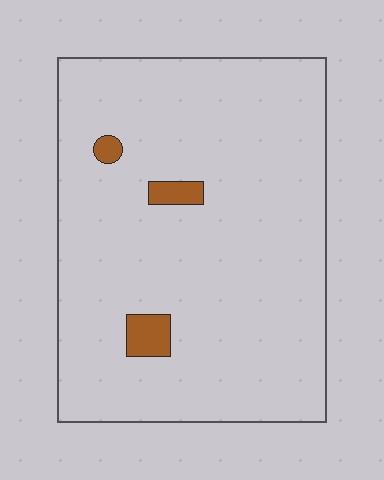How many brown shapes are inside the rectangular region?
3.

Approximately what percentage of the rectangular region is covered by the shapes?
Approximately 5%.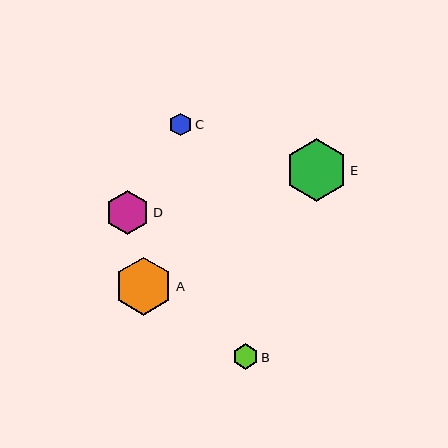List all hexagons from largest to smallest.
From largest to smallest: E, A, D, B, C.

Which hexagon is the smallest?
Hexagon C is the smallest with a size of approximately 23 pixels.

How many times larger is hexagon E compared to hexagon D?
Hexagon E is approximately 1.4 times the size of hexagon D.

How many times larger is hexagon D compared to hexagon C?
Hexagon D is approximately 1.9 times the size of hexagon C.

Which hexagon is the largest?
Hexagon E is the largest with a size of approximately 63 pixels.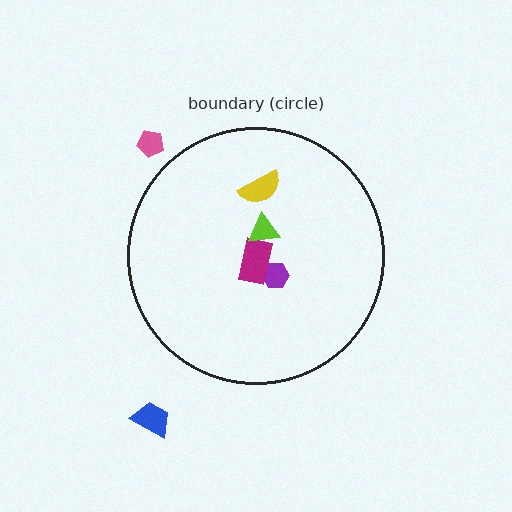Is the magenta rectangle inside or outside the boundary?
Inside.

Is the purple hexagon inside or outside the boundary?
Inside.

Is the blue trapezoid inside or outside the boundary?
Outside.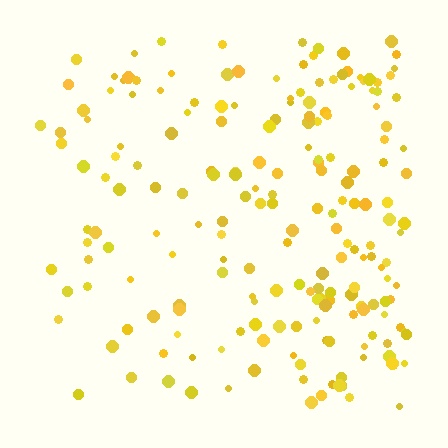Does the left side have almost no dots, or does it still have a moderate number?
Still a moderate number, just noticeably fewer than the right.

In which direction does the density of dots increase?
From left to right, with the right side densest.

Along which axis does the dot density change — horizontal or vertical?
Horizontal.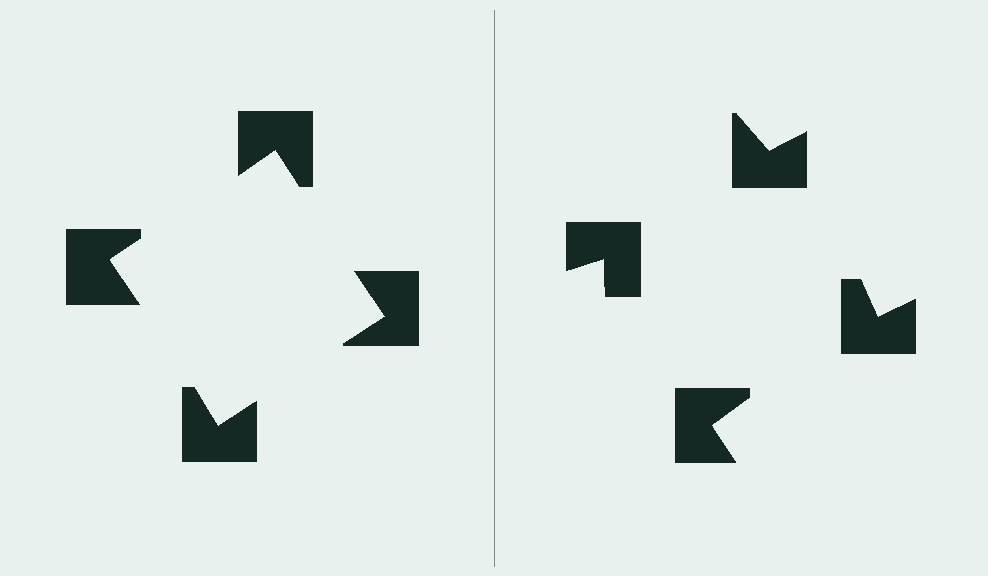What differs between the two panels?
The notched squares are positioned identically on both sides; only the wedge orientations differ. On the left they align to a square; on the right they are misaligned.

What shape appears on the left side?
An illusory square.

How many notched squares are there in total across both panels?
8 — 4 on each side.